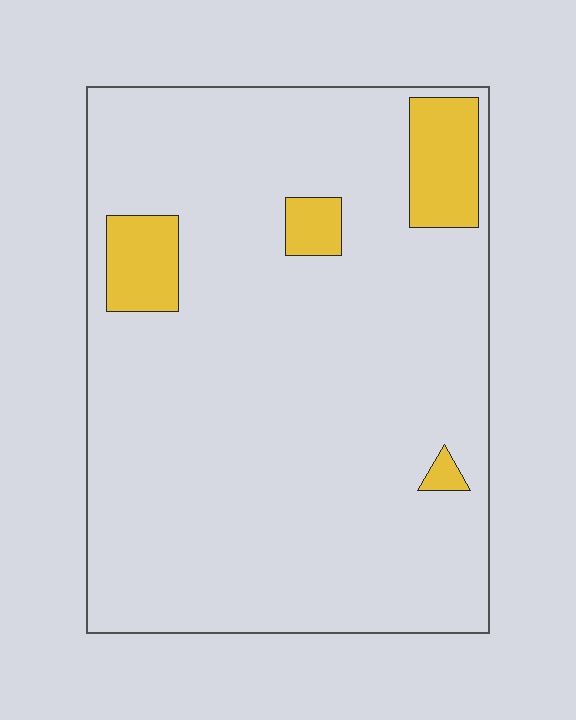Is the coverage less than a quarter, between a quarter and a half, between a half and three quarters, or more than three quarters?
Less than a quarter.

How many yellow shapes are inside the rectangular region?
4.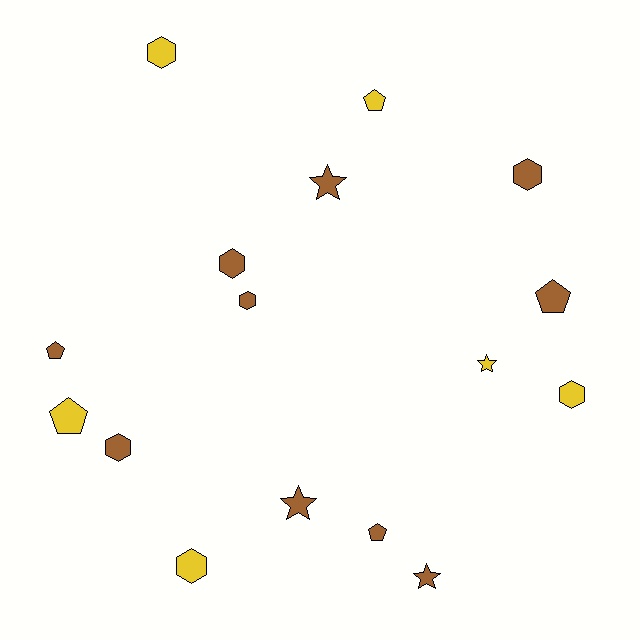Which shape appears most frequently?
Hexagon, with 7 objects.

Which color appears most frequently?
Brown, with 10 objects.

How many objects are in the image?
There are 16 objects.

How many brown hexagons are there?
There are 4 brown hexagons.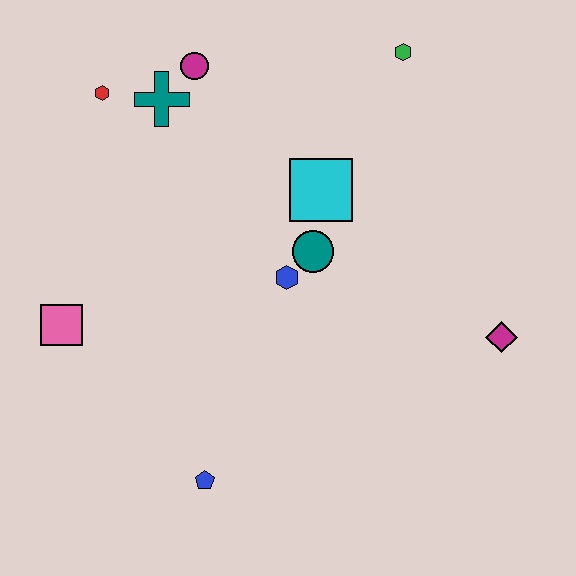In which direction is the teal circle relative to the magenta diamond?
The teal circle is to the left of the magenta diamond.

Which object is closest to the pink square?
The blue pentagon is closest to the pink square.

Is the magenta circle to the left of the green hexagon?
Yes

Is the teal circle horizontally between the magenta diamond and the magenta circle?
Yes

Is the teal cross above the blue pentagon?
Yes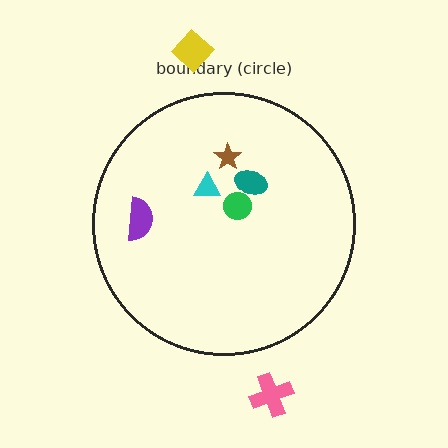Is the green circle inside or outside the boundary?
Inside.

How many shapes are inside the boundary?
5 inside, 2 outside.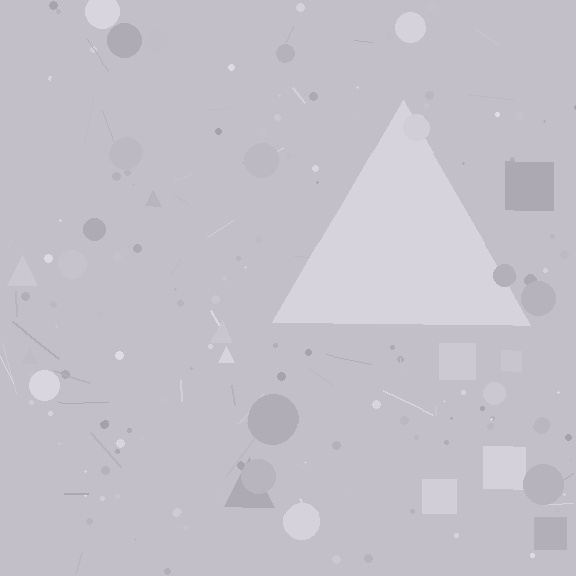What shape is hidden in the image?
A triangle is hidden in the image.